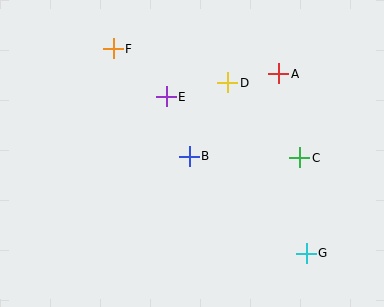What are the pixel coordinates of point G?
Point G is at (306, 253).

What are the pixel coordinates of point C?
Point C is at (300, 158).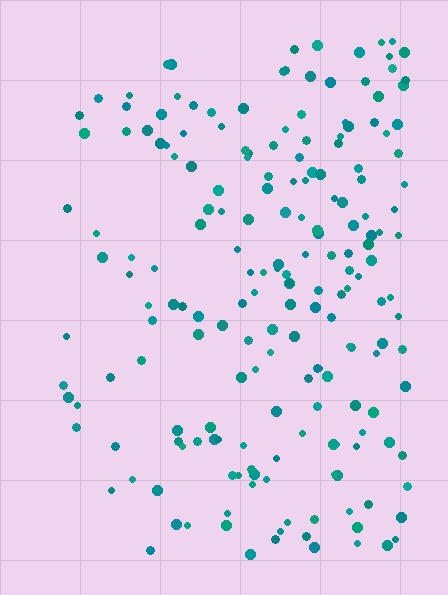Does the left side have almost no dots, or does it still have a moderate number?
Still a moderate number, just noticeably fewer than the right.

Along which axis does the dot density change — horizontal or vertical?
Horizontal.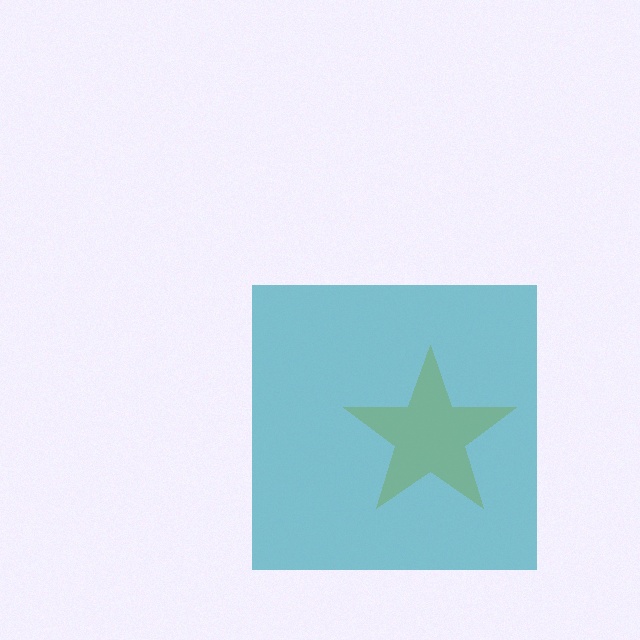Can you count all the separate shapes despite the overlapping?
Yes, there are 2 separate shapes.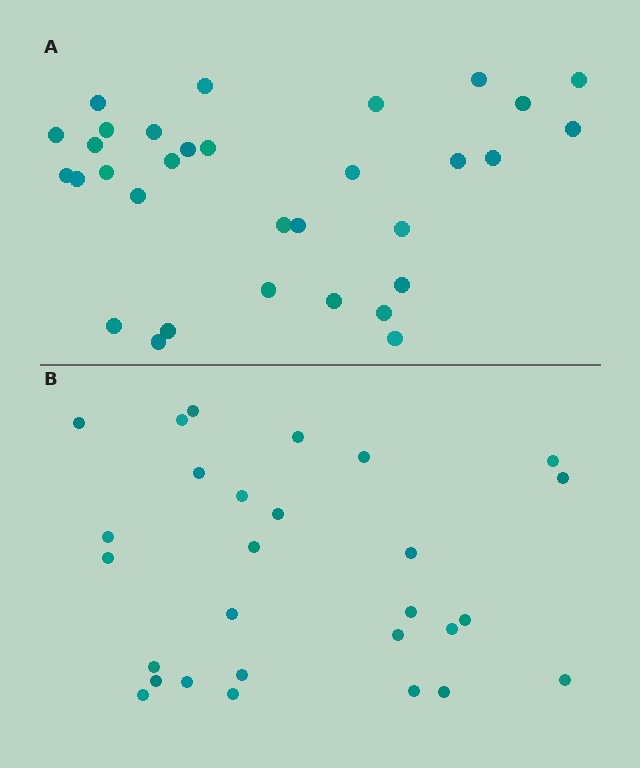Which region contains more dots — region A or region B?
Region A (the top region) has more dots.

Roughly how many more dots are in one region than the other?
Region A has about 4 more dots than region B.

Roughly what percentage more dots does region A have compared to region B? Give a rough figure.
About 15% more.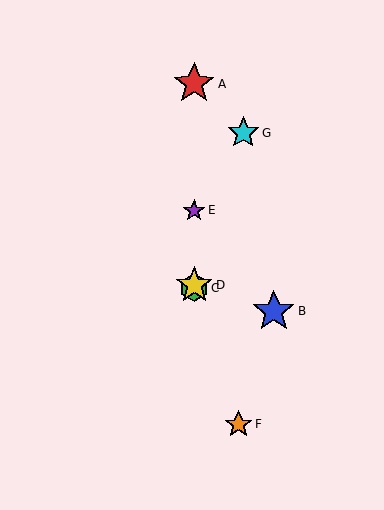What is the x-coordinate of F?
Object F is at x≈239.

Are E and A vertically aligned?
Yes, both are at x≈194.